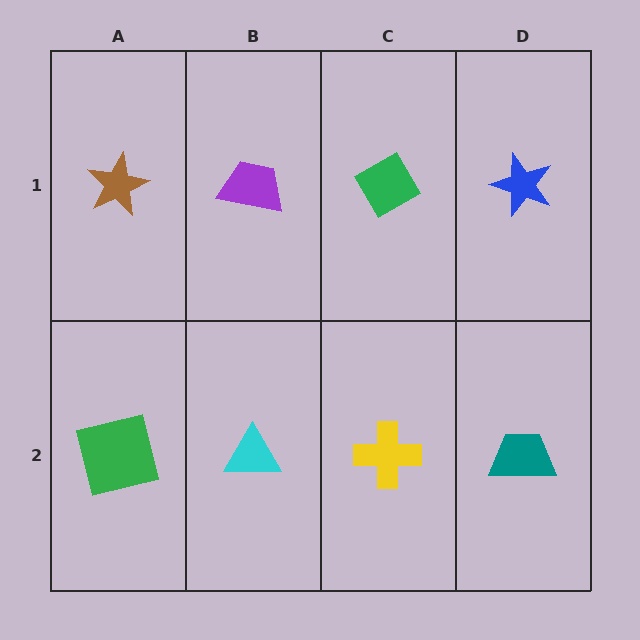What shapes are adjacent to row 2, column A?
A brown star (row 1, column A), a cyan triangle (row 2, column B).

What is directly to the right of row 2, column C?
A teal trapezoid.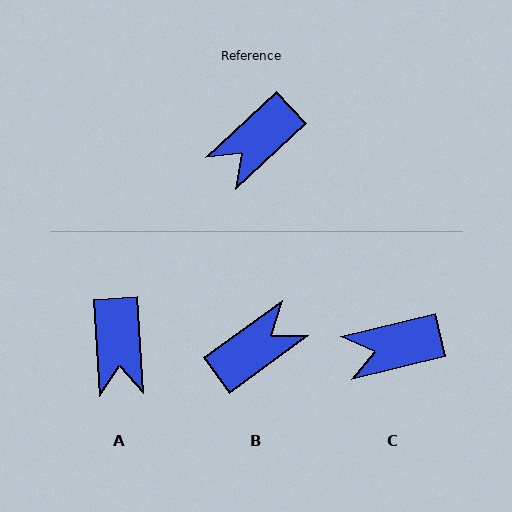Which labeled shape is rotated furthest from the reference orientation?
B, about 173 degrees away.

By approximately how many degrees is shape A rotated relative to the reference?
Approximately 50 degrees counter-clockwise.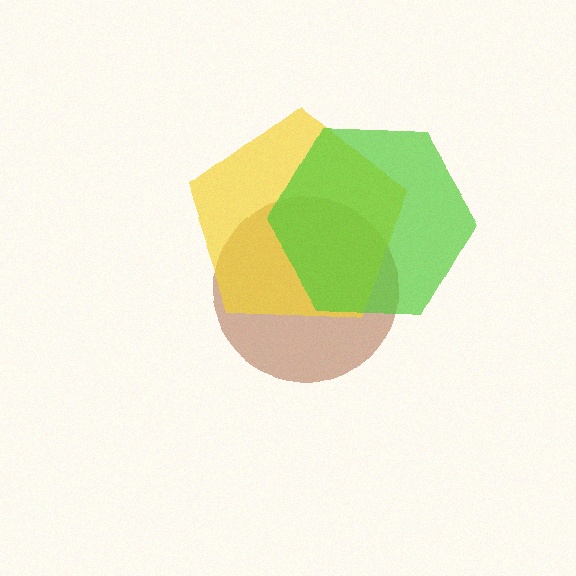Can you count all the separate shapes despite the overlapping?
Yes, there are 3 separate shapes.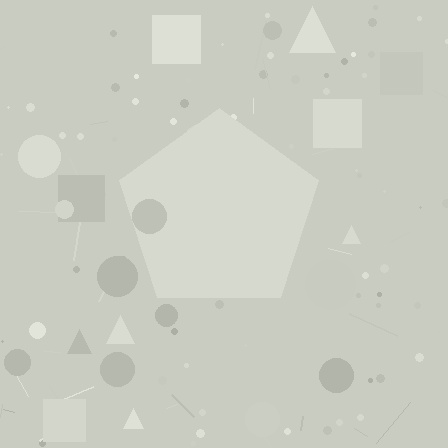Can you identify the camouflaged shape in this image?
The camouflaged shape is a pentagon.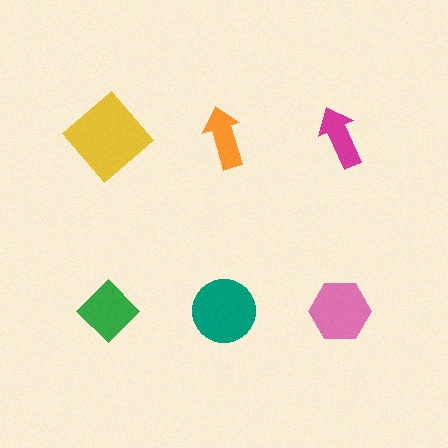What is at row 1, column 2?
An orange arrow.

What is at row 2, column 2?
A teal circle.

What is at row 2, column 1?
A green diamond.